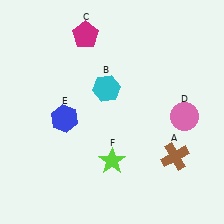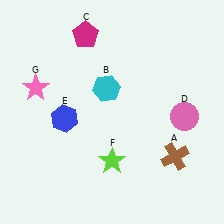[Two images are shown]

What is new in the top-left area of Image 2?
A pink star (G) was added in the top-left area of Image 2.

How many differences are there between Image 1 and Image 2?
There is 1 difference between the two images.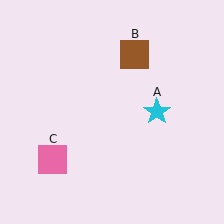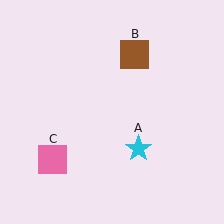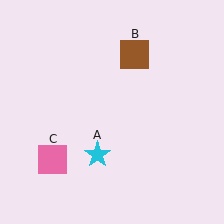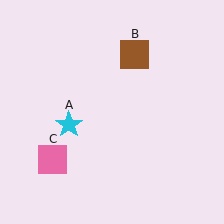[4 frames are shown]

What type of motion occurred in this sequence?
The cyan star (object A) rotated clockwise around the center of the scene.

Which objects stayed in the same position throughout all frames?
Brown square (object B) and pink square (object C) remained stationary.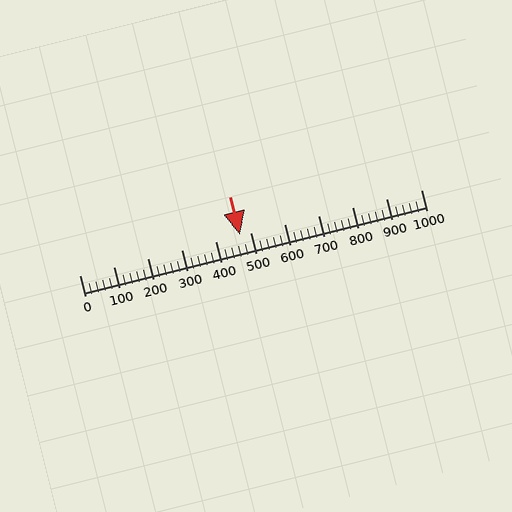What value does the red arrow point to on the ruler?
The red arrow points to approximately 470.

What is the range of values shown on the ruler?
The ruler shows values from 0 to 1000.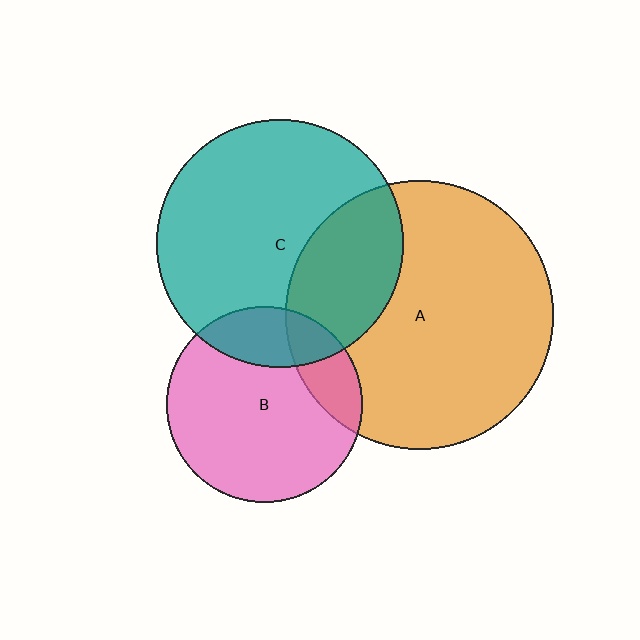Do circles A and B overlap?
Yes.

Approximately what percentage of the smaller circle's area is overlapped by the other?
Approximately 15%.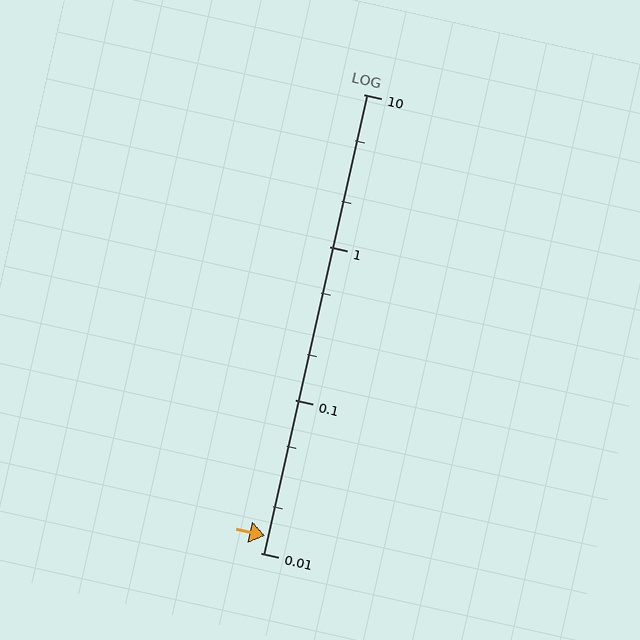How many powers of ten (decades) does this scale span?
The scale spans 3 decades, from 0.01 to 10.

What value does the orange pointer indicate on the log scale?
The pointer indicates approximately 0.013.